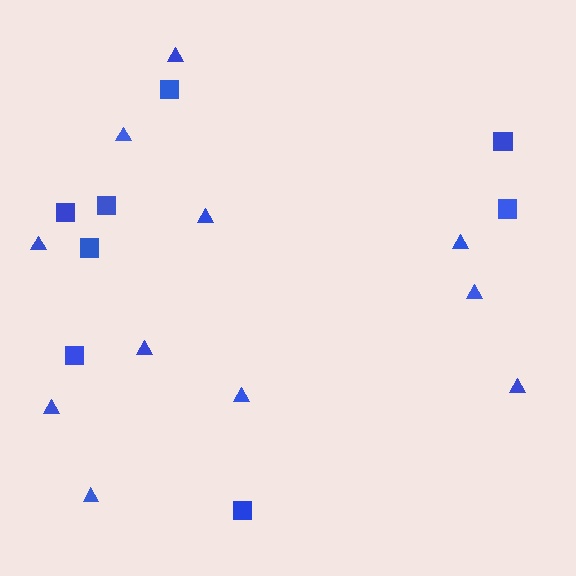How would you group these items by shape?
There are 2 groups: one group of squares (8) and one group of triangles (11).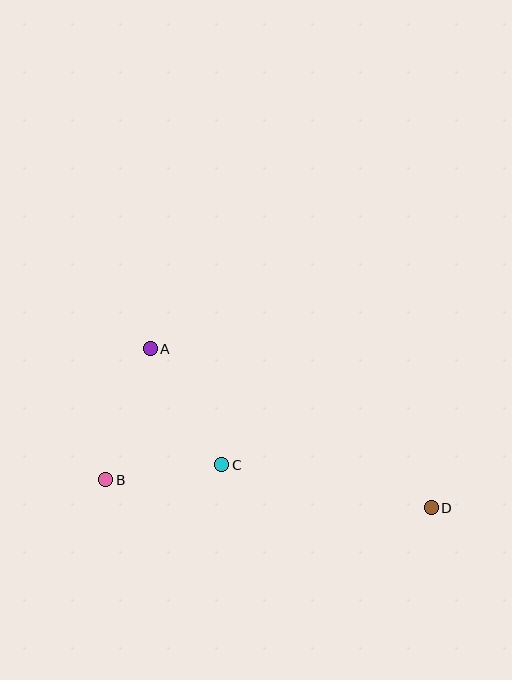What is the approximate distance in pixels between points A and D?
The distance between A and D is approximately 323 pixels.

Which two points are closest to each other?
Points B and C are closest to each other.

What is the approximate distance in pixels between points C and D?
The distance between C and D is approximately 214 pixels.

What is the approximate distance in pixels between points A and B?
The distance between A and B is approximately 139 pixels.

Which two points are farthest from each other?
Points B and D are farthest from each other.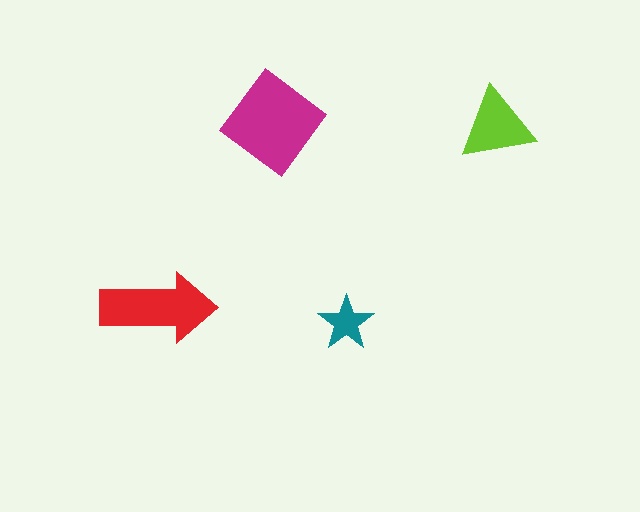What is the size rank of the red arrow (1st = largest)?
2nd.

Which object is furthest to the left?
The red arrow is leftmost.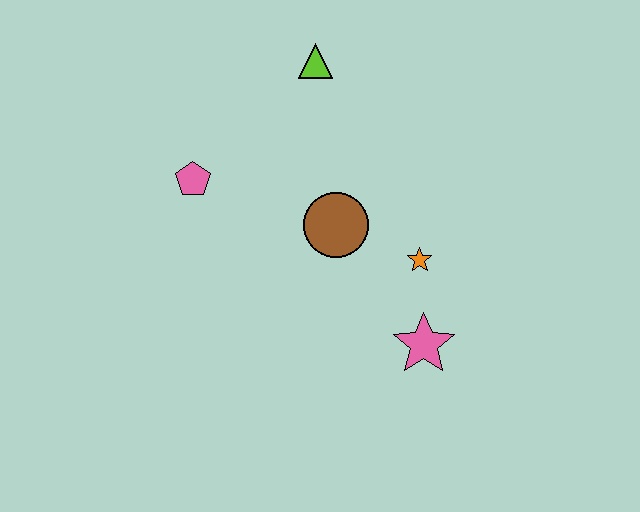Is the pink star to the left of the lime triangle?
No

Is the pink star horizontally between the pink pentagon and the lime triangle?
No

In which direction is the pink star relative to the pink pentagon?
The pink star is to the right of the pink pentagon.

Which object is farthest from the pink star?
The lime triangle is farthest from the pink star.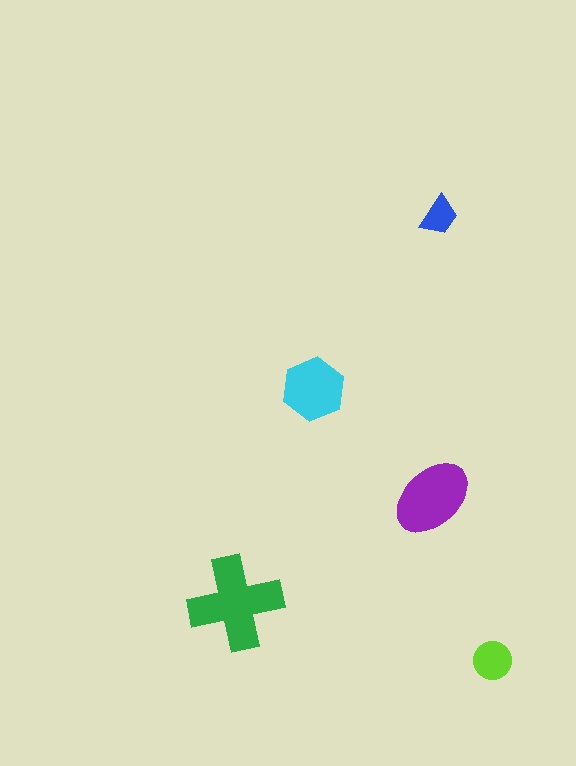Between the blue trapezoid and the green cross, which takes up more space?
The green cross.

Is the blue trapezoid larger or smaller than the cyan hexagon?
Smaller.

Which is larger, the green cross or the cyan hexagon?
The green cross.